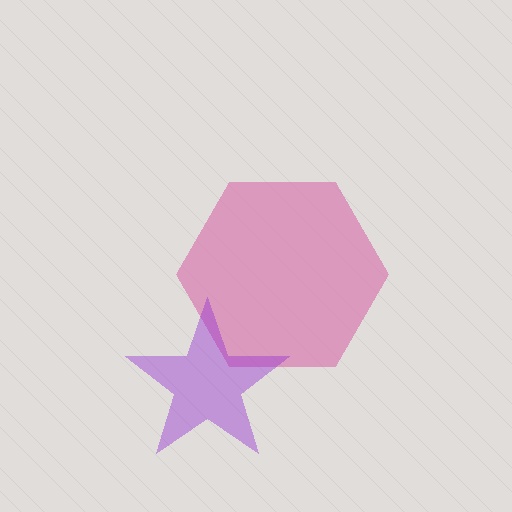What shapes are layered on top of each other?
The layered shapes are: a pink hexagon, a purple star.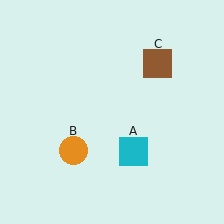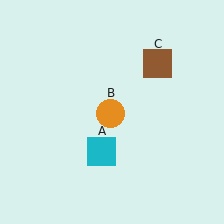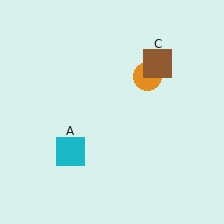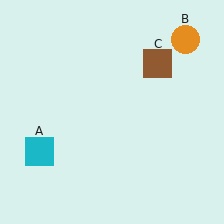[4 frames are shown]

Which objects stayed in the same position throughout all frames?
Brown square (object C) remained stationary.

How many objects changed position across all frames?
2 objects changed position: cyan square (object A), orange circle (object B).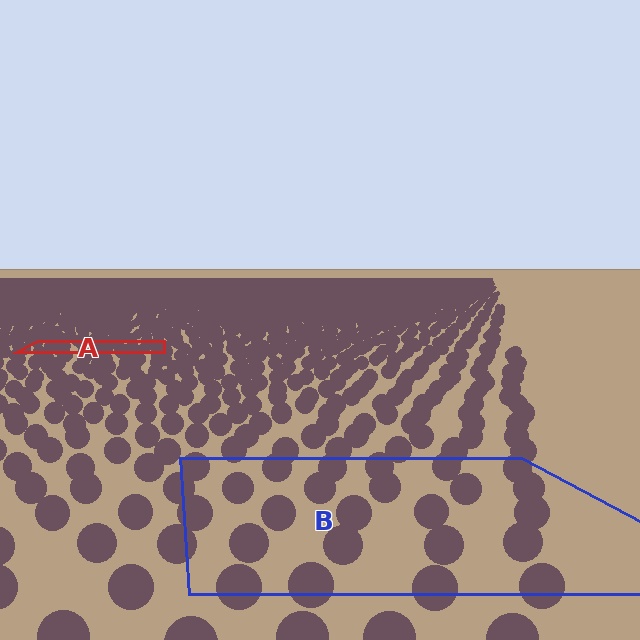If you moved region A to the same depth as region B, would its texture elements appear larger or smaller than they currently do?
They would appear larger. At a closer depth, the same texture elements are projected at a bigger on-screen size.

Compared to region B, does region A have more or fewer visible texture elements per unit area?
Region A has more texture elements per unit area — they are packed more densely because it is farther away.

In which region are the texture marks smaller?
The texture marks are smaller in region A, because it is farther away.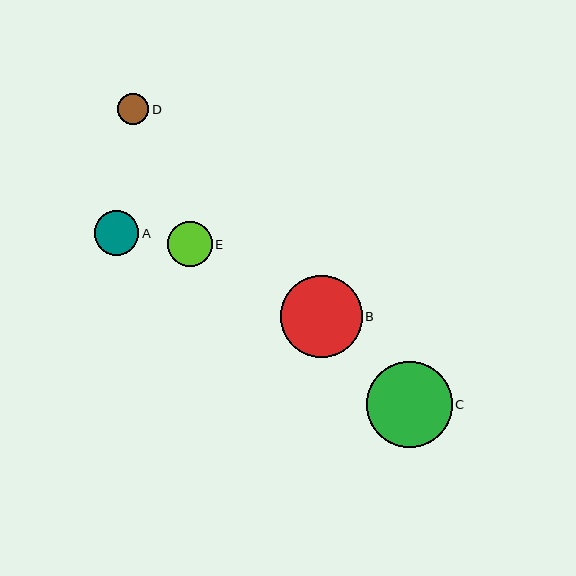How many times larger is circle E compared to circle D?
Circle E is approximately 1.4 times the size of circle D.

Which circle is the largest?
Circle C is the largest with a size of approximately 86 pixels.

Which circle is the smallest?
Circle D is the smallest with a size of approximately 31 pixels.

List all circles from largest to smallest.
From largest to smallest: C, B, E, A, D.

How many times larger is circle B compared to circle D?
Circle B is approximately 2.6 times the size of circle D.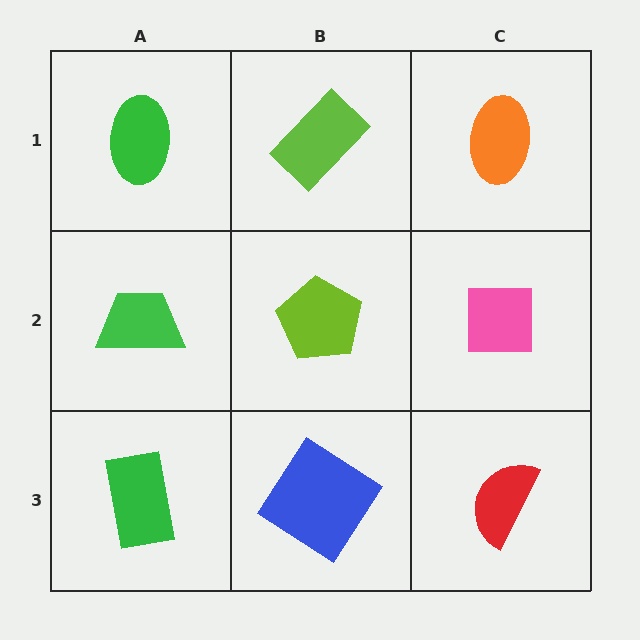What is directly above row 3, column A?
A green trapezoid.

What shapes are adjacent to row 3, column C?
A pink square (row 2, column C), a blue diamond (row 3, column B).